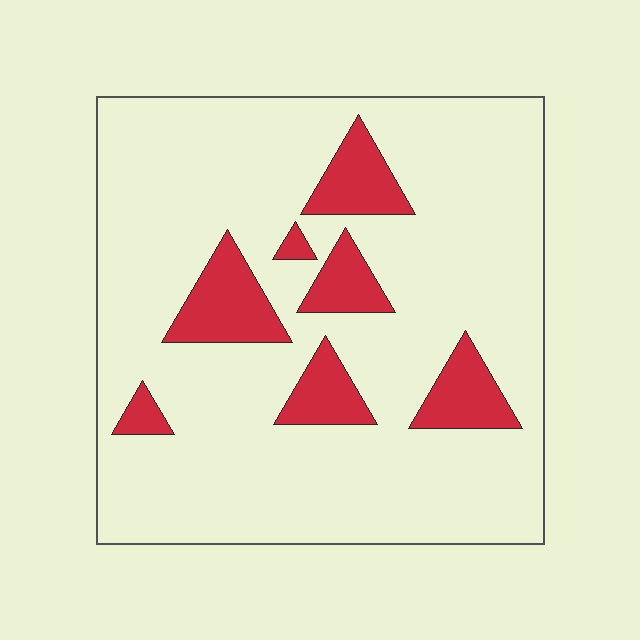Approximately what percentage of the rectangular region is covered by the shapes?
Approximately 15%.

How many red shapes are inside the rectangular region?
7.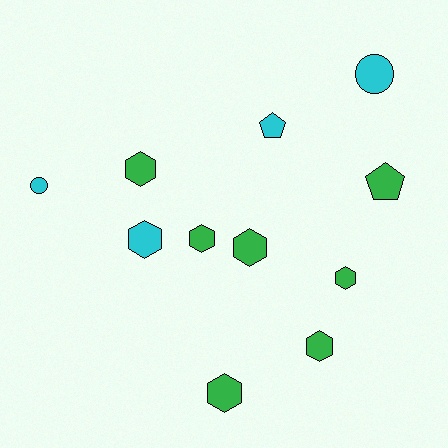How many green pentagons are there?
There is 1 green pentagon.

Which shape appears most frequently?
Hexagon, with 7 objects.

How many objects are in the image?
There are 11 objects.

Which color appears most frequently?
Green, with 7 objects.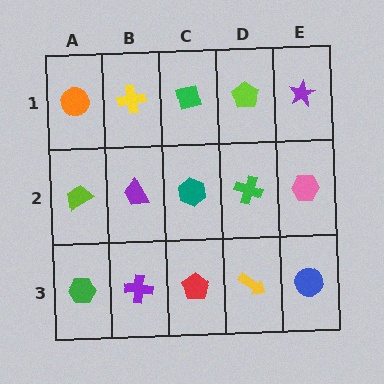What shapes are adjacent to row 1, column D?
A green cross (row 2, column D), a green square (row 1, column C), a purple star (row 1, column E).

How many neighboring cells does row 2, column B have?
4.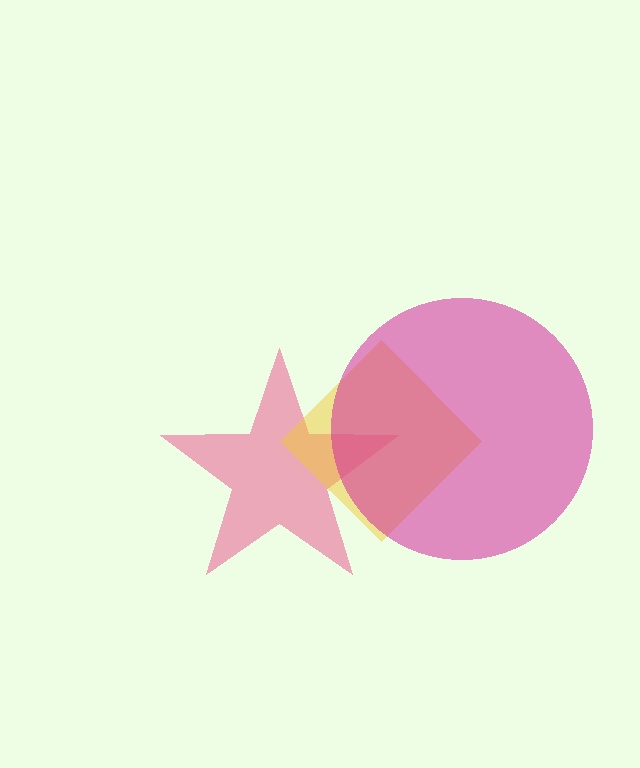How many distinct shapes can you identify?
There are 3 distinct shapes: a pink star, a yellow diamond, a magenta circle.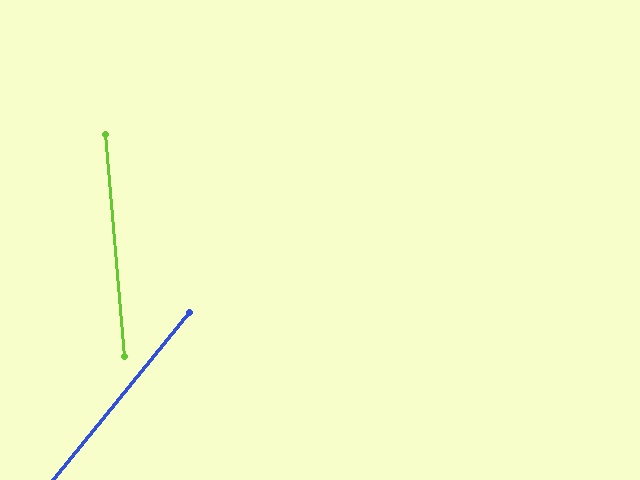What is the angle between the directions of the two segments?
Approximately 44 degrees.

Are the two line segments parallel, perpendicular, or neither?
Neither parallel nor perpendicular — they differ by about 44°.